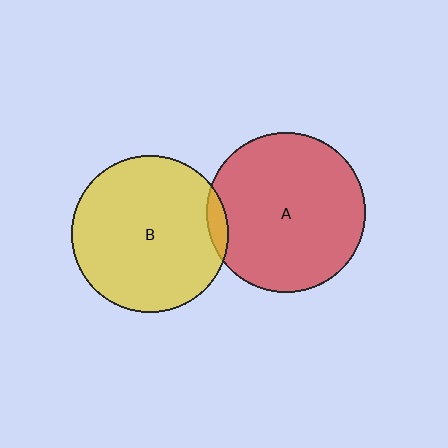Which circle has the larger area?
Circle A (red).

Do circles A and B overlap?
Yes.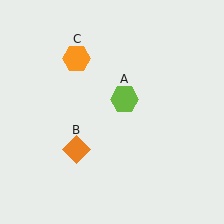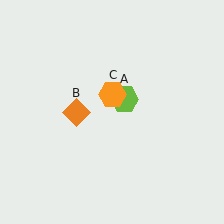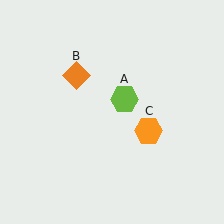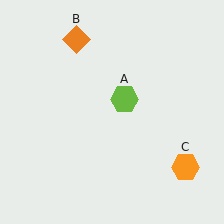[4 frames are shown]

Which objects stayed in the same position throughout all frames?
Lime hexagon (object A) remained stationary.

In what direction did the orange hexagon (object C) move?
The orange hexagon (object C) moved down and to the right.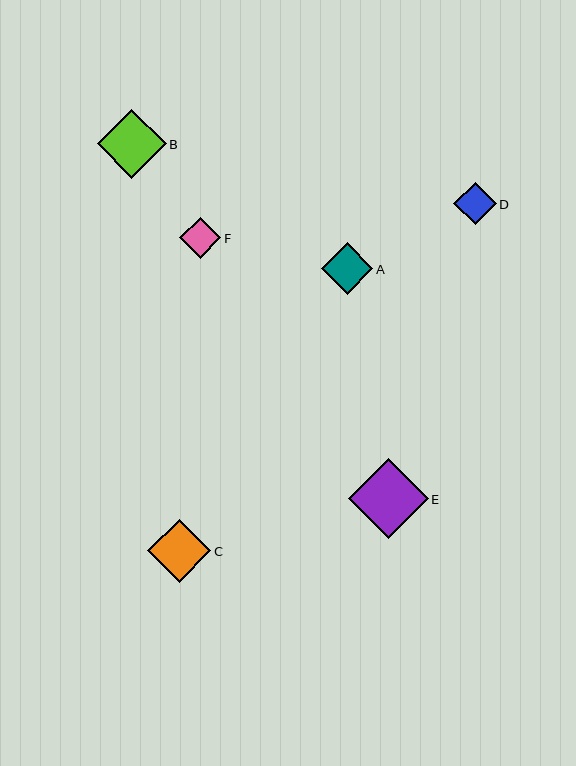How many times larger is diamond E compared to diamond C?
Diamond E is approximately 1.3 times the size of diamond C.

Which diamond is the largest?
Diamond E is the largest with a size of approximately 80 pixels.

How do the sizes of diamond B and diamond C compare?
Diamond B and diamond C are approximately the same size.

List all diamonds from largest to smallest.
From largest to smallest: E, B, C, A, D, F.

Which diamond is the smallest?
Diamond F is the smallest with a size of approximately 41 pixels.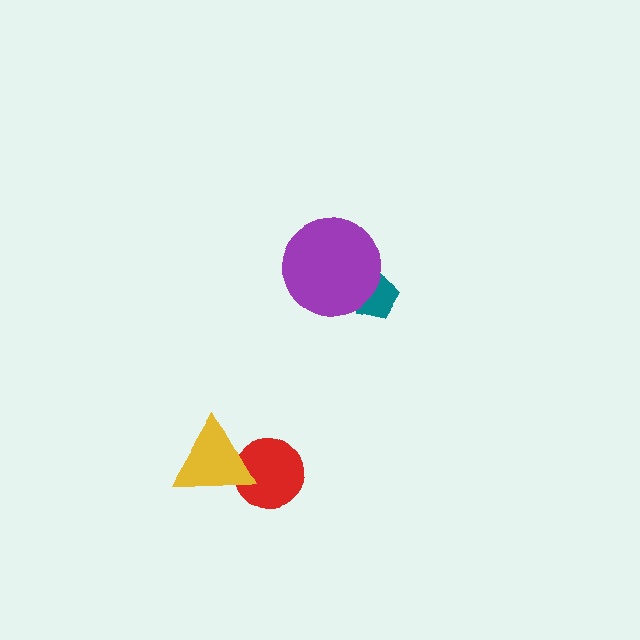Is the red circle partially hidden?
Yes, it is partially covered by another shape.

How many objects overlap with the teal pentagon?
1 object overlaps with the teal pentagon.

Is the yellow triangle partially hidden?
No, no other shape covers it.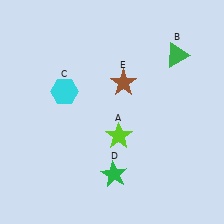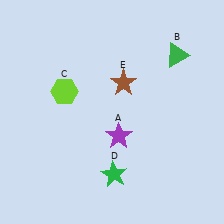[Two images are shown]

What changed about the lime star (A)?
In Image 1, A is lime. In Image 2, it changed to purple.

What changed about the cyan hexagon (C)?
In Image 1, C is cyan. In Image 2, it changed to lime.